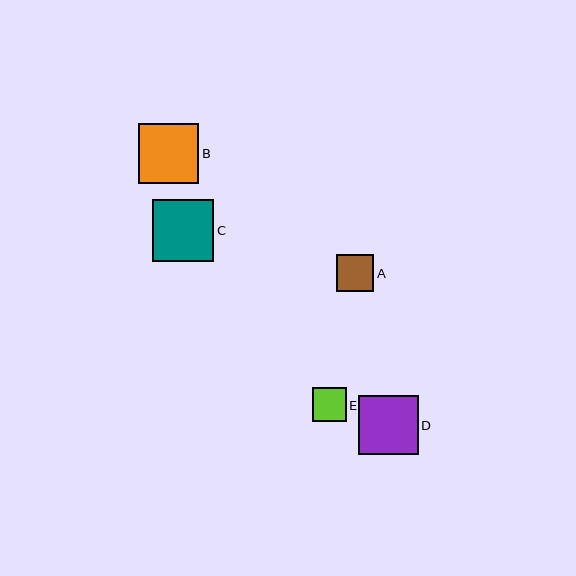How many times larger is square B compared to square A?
Square B is approximately 1.6 times the size of square A.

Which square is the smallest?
Square E is the smallest with a size of approximately 34 pixels.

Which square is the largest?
Square C is the largest with a size of approximately 62 pixels.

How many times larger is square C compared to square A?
Square C is approximately 1.6 times the size of square A.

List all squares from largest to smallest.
From largest to smallest: C, B, D, A, E.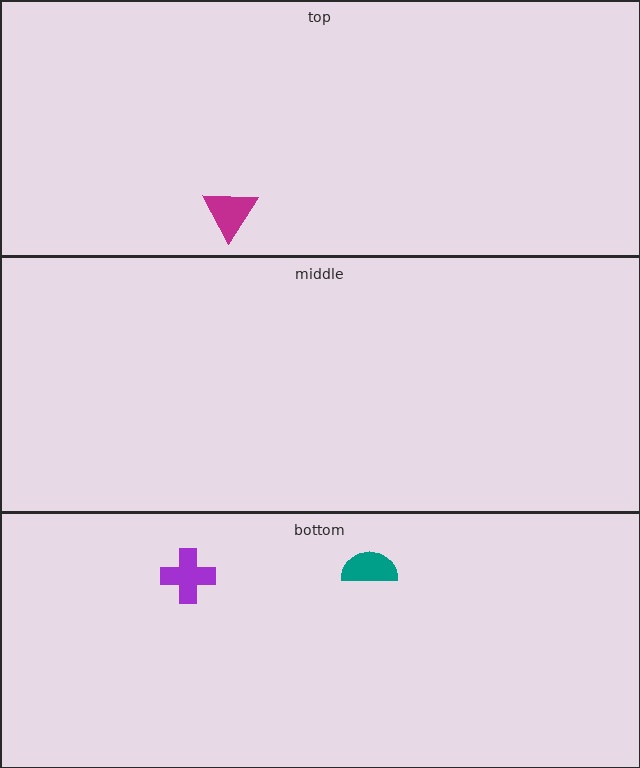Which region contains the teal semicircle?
The bottom region.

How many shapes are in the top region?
1.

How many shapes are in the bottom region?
2.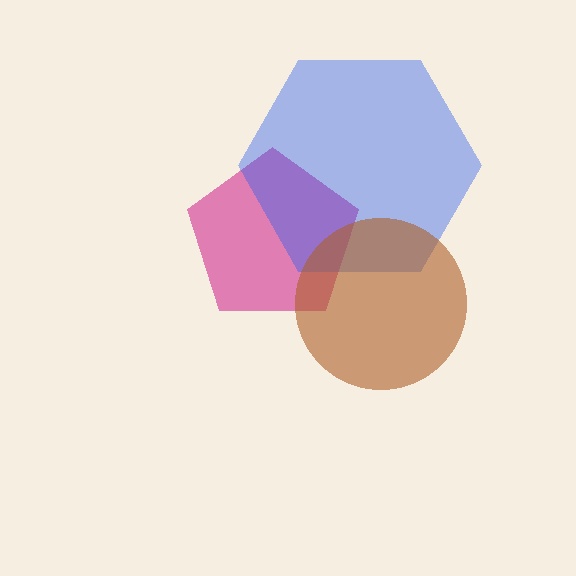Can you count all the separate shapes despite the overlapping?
Yes, there are 3 separate shapes.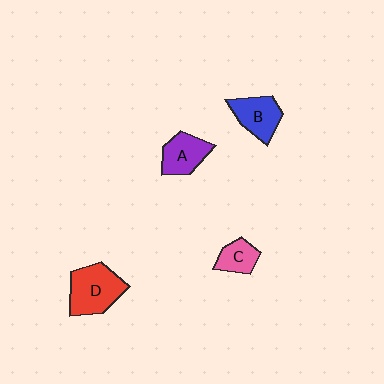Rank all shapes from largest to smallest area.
From largest to smallest: D (red), B (blue), A (purple), C (pink).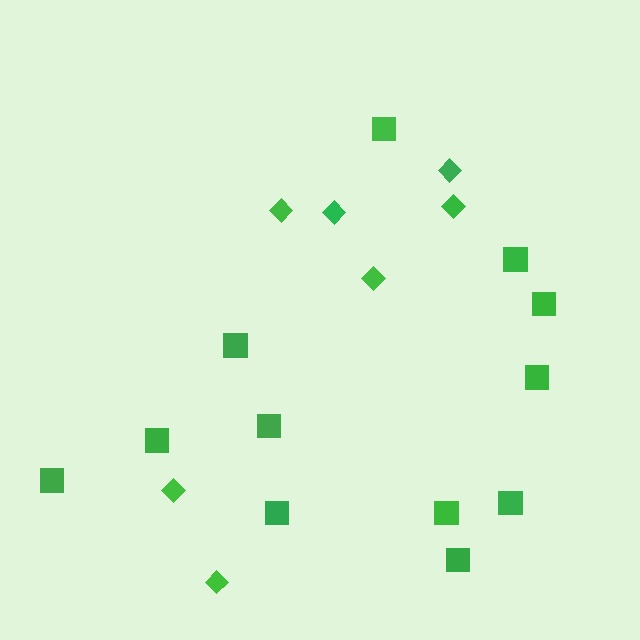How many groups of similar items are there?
There are 2 groups: one group of diamonds (7) and one group of squares (12).